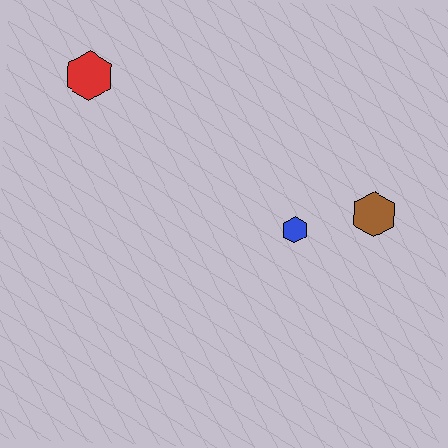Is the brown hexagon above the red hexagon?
No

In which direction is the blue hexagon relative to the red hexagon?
The blue hexagon is to the right of the red hexagon.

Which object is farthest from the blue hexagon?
The red hexagon is farthest from the blue hexagon.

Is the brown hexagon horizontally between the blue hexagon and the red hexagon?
No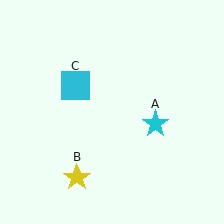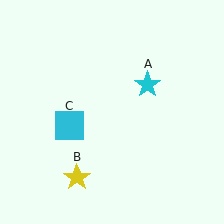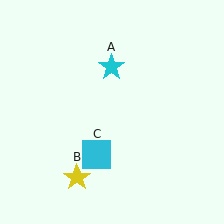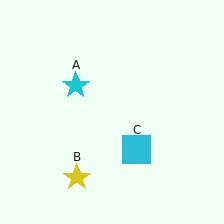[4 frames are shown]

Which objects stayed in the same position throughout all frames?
Yellow star (object B) remained stationary.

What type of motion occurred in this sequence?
The cyan star (object A), cyan square (object C) rotated counterclockwise around the center of the scene.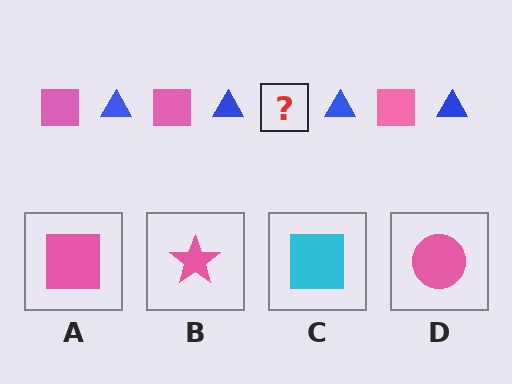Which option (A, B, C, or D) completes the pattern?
A.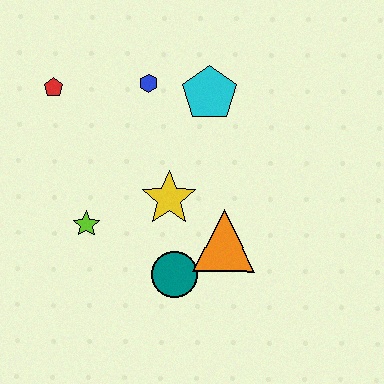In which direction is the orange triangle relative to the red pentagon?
The orange triangle is to the right of the red pentagon.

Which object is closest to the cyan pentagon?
The blue hexagon is closest to the cyan pentagon.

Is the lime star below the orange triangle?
No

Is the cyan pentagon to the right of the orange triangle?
No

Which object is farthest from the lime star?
The cyan pentagon is farthest from the lime star.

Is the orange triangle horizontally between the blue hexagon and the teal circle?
No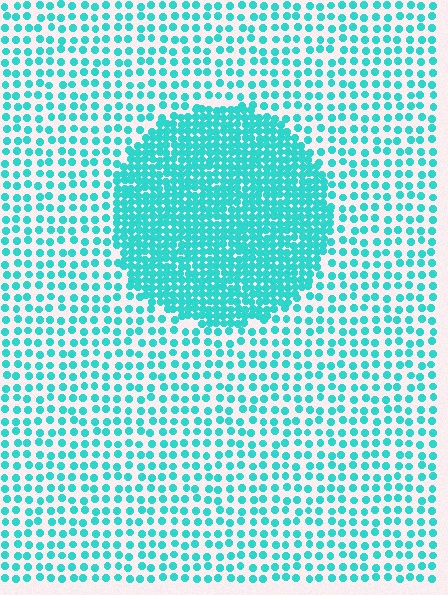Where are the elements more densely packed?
The elements are more densely packed inside the circle boundary.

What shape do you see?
I see a circle.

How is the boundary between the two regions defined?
The boundary is defined by a change in element density (approximately 2.5x ratio). All elements are the same color, size, and shape.